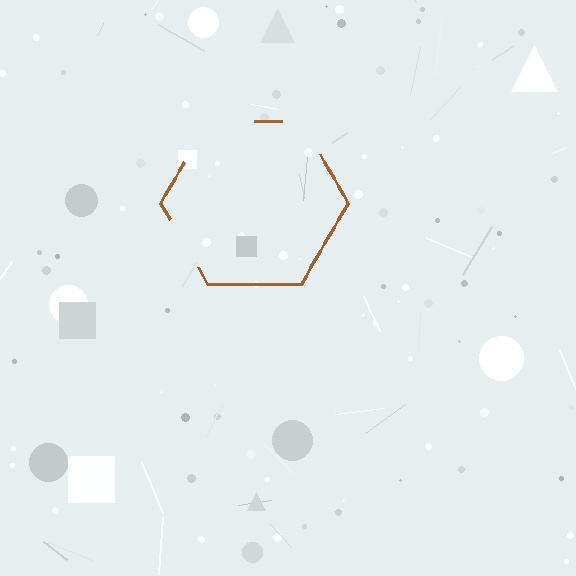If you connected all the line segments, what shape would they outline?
They would outline a hexagon.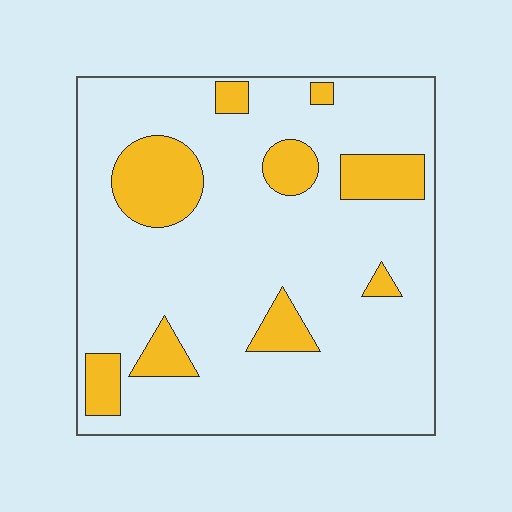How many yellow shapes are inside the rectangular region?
9.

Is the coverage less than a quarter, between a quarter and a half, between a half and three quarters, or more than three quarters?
Less than a quarter.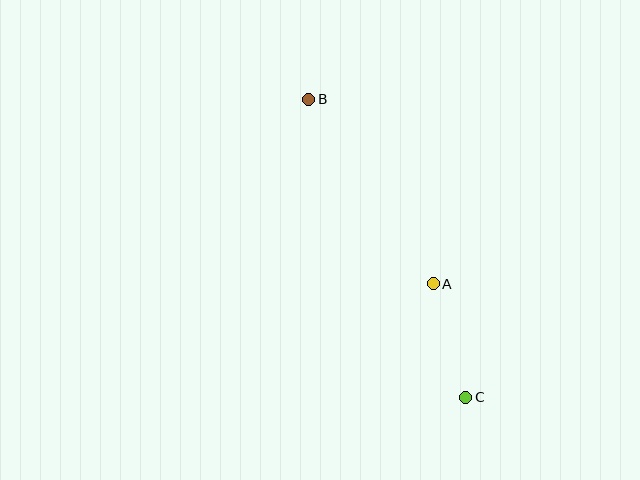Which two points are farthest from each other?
Points B and C are farthest from each other.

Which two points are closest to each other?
Points A and C are closest to each other.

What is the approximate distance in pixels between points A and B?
The distance between A and B is approximately 223 pixels.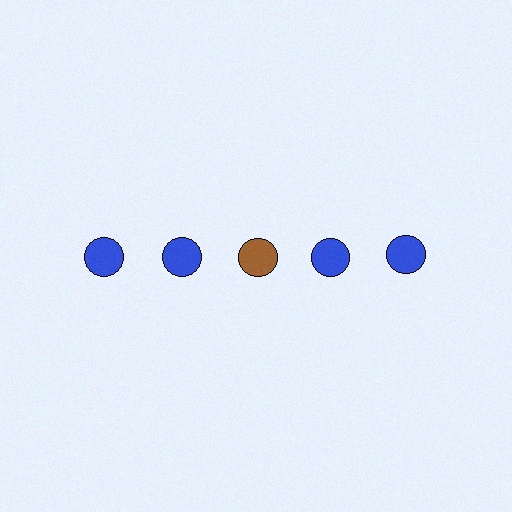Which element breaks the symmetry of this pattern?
The brown circle in the top row, center column breaks the symmetry. All other shapes are blue circles.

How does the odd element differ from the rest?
It has a different color: brown instead of blue.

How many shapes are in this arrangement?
There are 5 shapes arranged in a grid pattern.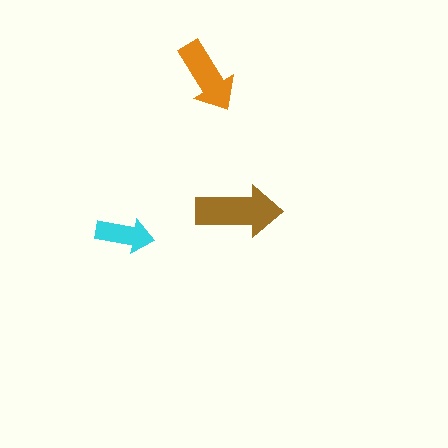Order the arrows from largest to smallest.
the brown one, the orange one, the cyan one.